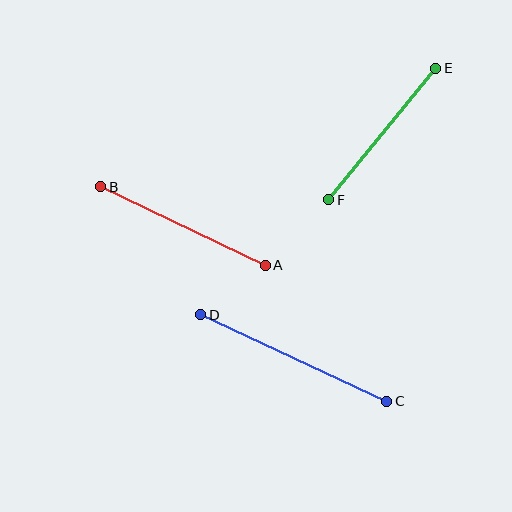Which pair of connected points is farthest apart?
Points C and D are farthest apart.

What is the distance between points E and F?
The distance is approximately 169 pixels.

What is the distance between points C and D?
The distance is approximately 205 pixels.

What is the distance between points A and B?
The distance is approximately 182 pixels.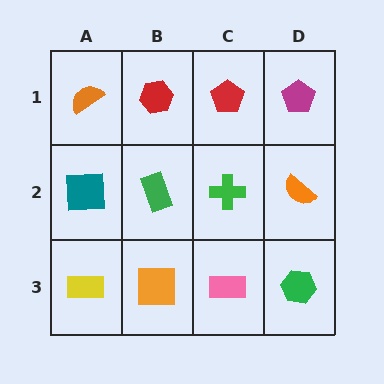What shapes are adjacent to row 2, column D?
A magenta pentagon (row 1, column D), a green hexagon (row 3, column D), a green cross (row 2, column C).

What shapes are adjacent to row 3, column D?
An orange semicircle (row 2, column D), a pink rectangle (row 3, column C).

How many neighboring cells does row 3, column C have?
3.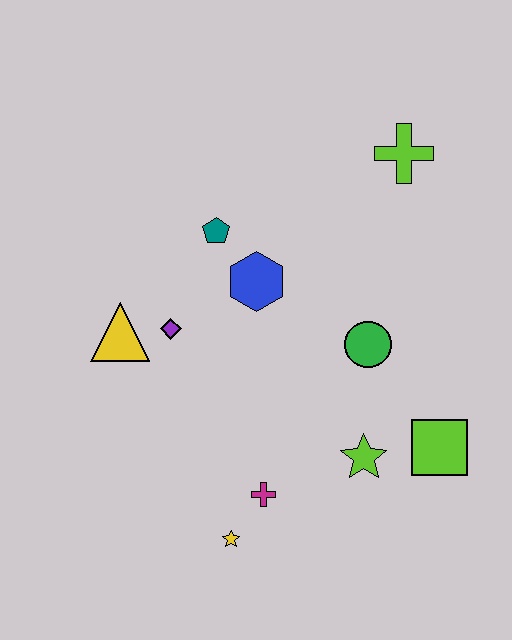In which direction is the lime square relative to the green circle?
The lime square is below the green circle.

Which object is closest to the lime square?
The lime star is closest to the lime square.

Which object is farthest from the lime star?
The lime cross is farthest from the lime star.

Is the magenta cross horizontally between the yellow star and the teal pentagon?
No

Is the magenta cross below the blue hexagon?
Yes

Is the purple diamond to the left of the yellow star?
Yes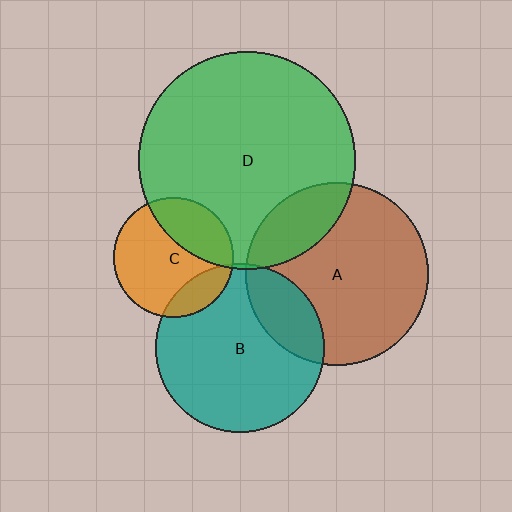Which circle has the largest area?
Circle D (green).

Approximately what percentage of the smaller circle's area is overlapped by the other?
Approximately 20%.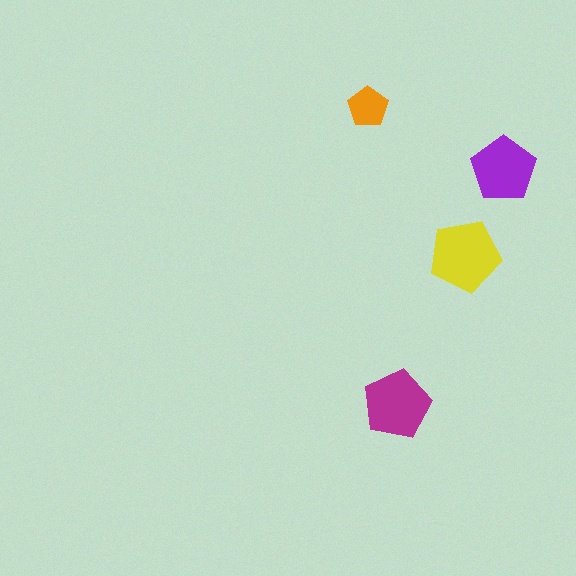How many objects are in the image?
There are 4 objects in the image.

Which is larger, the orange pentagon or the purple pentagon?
The purple one.